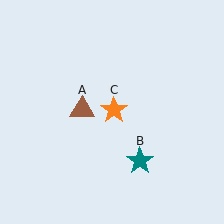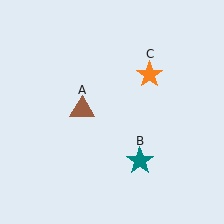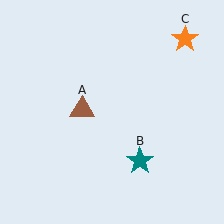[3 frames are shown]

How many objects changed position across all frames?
1 object changed position: orange star (object C).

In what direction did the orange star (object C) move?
The orange star (object C) moved up and to the right.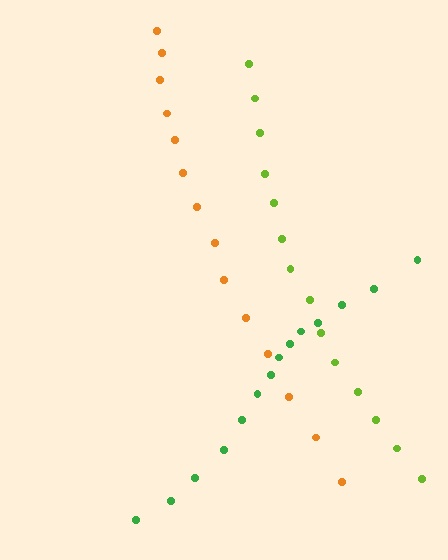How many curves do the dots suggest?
There are 3 distinct paths.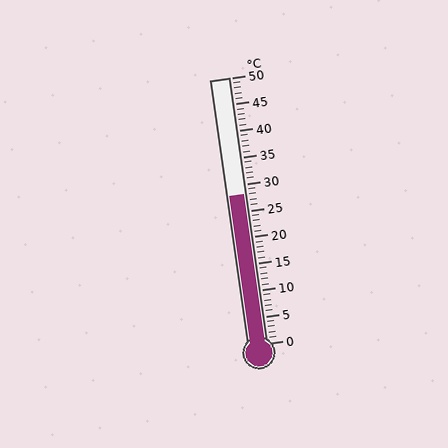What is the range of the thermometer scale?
The thermometer scale ranges from 0°C to 50°C.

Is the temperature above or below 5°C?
The temperature is above 5°C.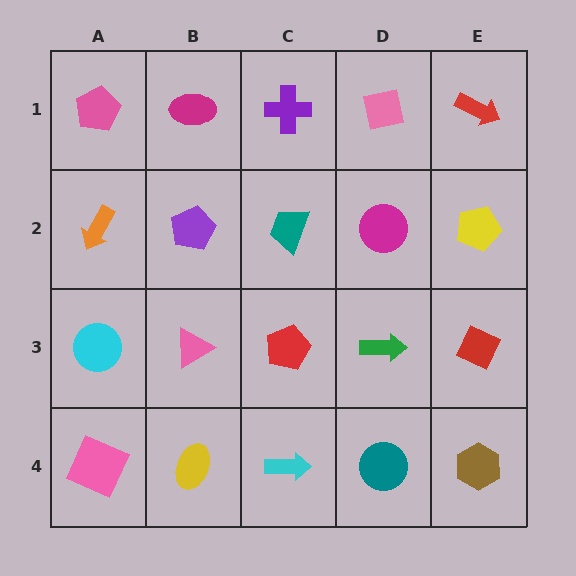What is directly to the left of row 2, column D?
A teal trapezoid.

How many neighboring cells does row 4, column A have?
2.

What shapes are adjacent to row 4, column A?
A cyan circle (row 3, column A), a yellow ellipse (row 4, column B).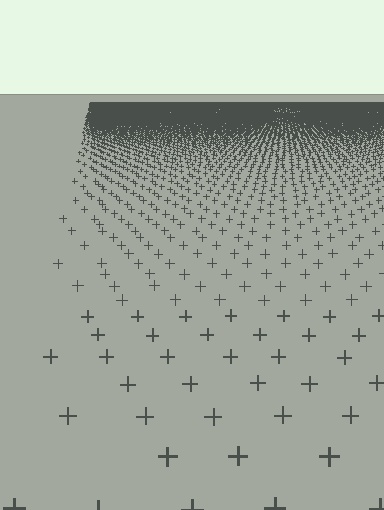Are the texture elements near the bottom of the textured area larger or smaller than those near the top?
Larger. Near the bottom, elements are closer to the viewer and appear at a bigger on-screen size.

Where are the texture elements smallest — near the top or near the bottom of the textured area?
Near the top.